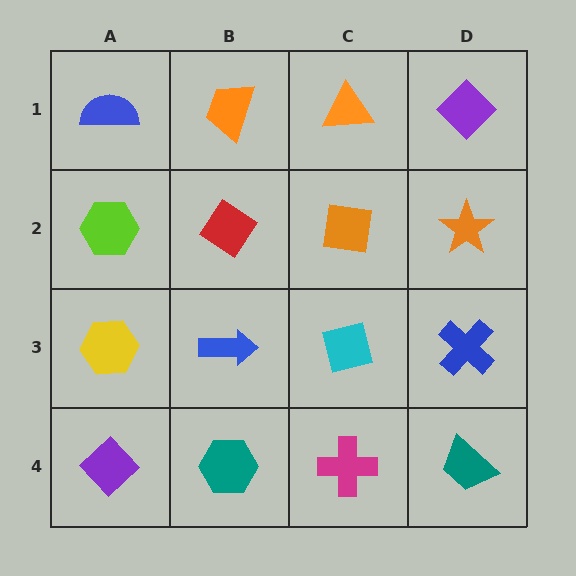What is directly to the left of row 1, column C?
An orange trapezoid.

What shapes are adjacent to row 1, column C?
An orange square (row 2, column C), an orange trapezoid (row 1, column B), a purple diamond (row 1, column D).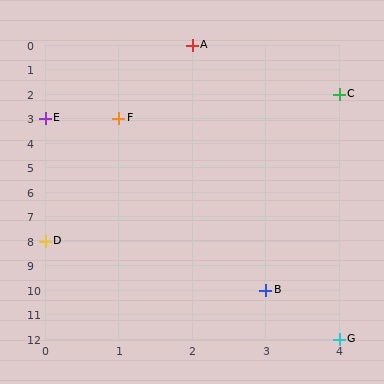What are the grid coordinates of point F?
Point F is at grid coordinates (1, 3).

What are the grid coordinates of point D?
Point D is at grid coordinates (0, 8).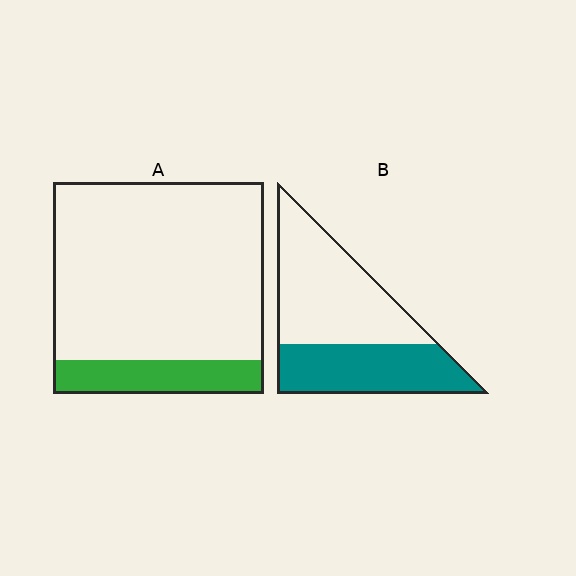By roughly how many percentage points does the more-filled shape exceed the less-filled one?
By roughly 25 percentage points (B over A).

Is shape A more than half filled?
No.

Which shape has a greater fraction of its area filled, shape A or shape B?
Shape B.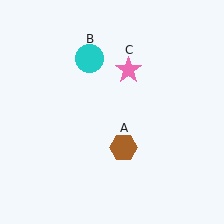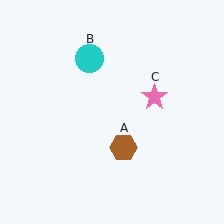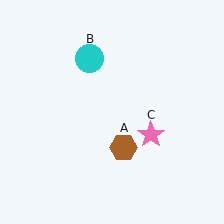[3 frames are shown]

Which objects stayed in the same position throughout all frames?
Brown hexagon (object A) and cyan circle (object B) remained stationary.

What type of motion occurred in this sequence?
The pink star (object C) rotated clockwise around the center of the scene.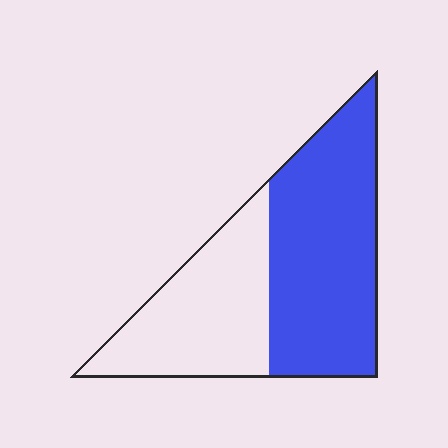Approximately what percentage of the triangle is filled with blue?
Approximately 60%.